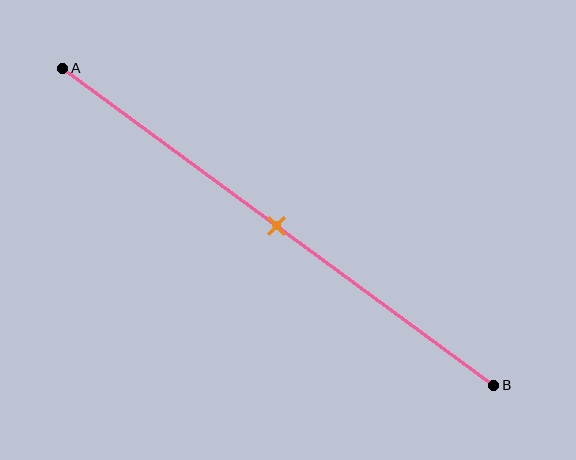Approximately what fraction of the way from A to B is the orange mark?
The orange mark is approximately 50% of the way from A to B.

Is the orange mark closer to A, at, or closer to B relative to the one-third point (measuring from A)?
The orange mark is closer to point B than the one-third point of segment AB.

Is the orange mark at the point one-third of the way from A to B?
No, the mark is at about 50% from A, not at the 33% one-third point.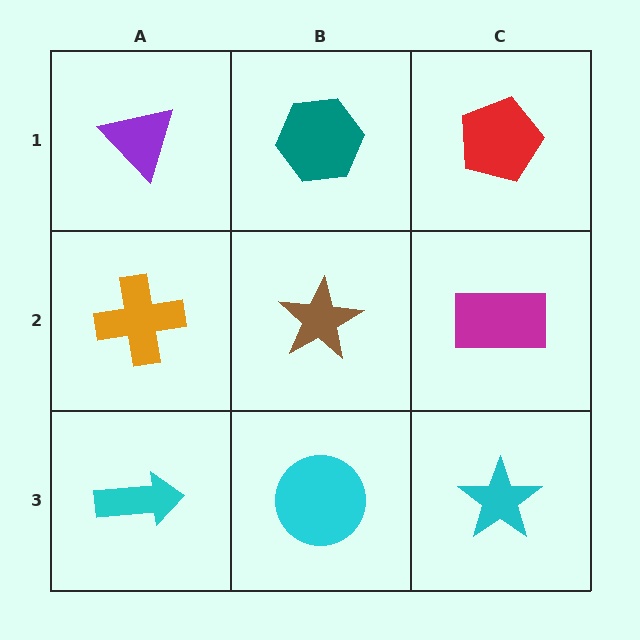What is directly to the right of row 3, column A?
A cyan circle.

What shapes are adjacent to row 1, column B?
A brown star (row 2, column B), a purple triangle (row 1, column A), a red pentagon (row 1, column C).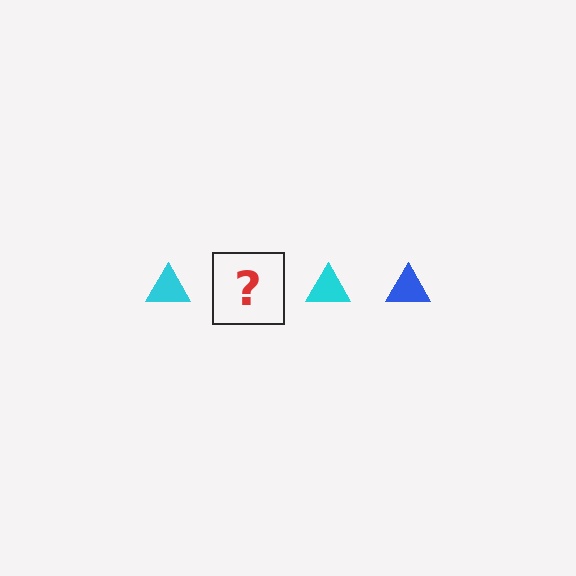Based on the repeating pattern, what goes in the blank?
The blank should be a blue triangle.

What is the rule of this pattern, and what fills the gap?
The rule is that the pattern cycles through cyan, blue triangles. The gap should be filled with a blue triangle.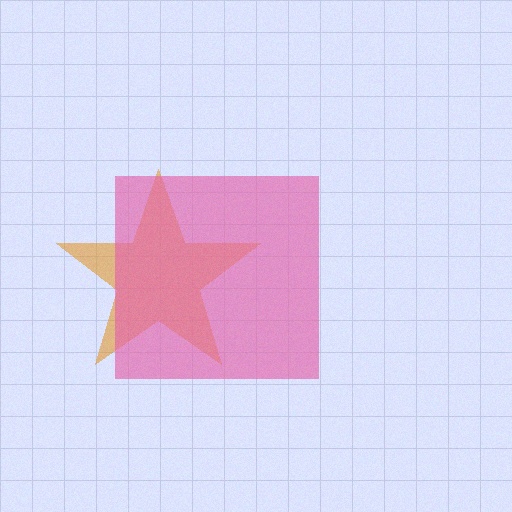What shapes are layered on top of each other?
The layered shapes are: an orange star, a pink square.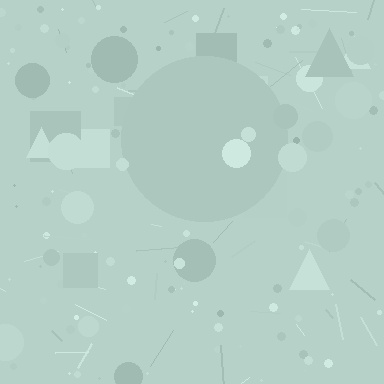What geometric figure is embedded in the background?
A circle is embedded in the background.